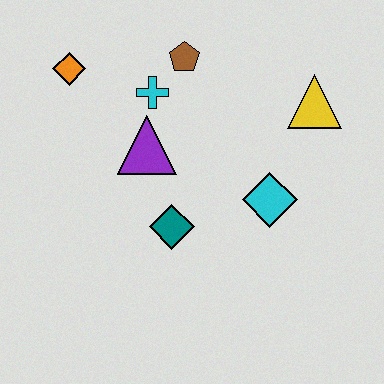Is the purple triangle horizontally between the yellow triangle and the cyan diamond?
No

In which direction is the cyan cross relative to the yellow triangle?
The cyan cross is to the left of the yellow triangle.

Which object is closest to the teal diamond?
The purple triangle is closest to the teal diamond.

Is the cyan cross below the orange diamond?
Yes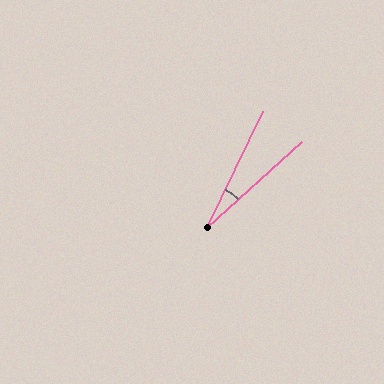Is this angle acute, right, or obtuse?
It is acute.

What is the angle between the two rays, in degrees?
Approximately 22 degrees.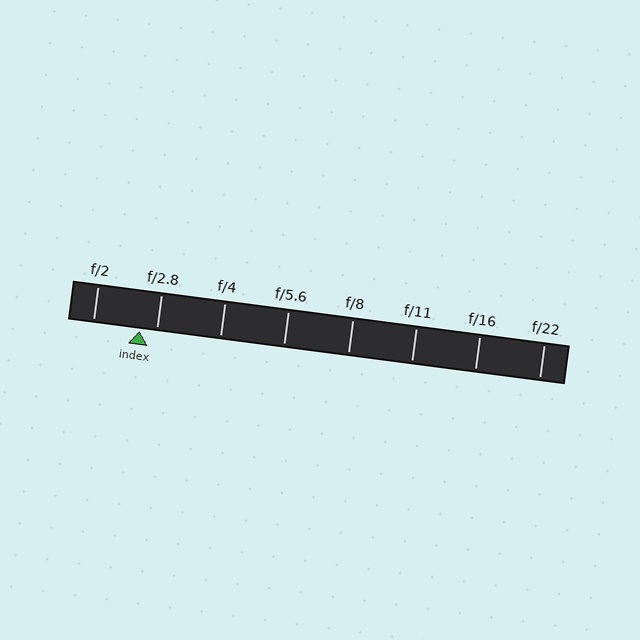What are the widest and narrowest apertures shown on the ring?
The widest aperture shown is f/2 and the narrowest is f/22.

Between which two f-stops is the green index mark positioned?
The index mark is between f/2 and f/2.8.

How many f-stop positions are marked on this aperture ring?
There are 8 f-stop positions marked.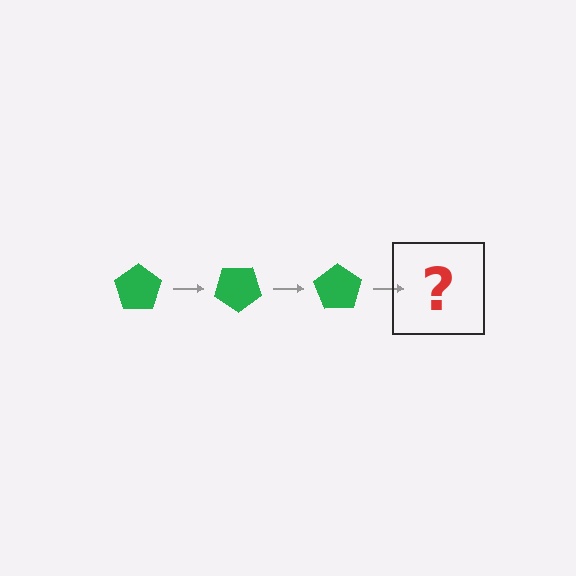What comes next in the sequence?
The next element should be a green pentagon rotated 105 degrees.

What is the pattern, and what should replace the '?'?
The pattern is that the pentagon rotates 35 degrees each step. The '?' should be a green pentagon rotated 105 degrees.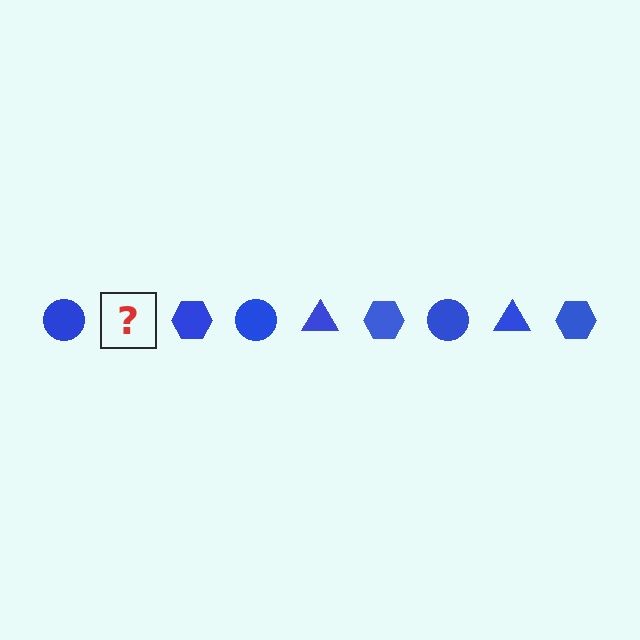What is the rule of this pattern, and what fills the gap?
The rule is that the pattern cycles through circle, triangle, hexagon shapes in blue. The gap should be filled with a blue triangle.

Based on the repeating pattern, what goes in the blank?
The blank should be a blue triangle.